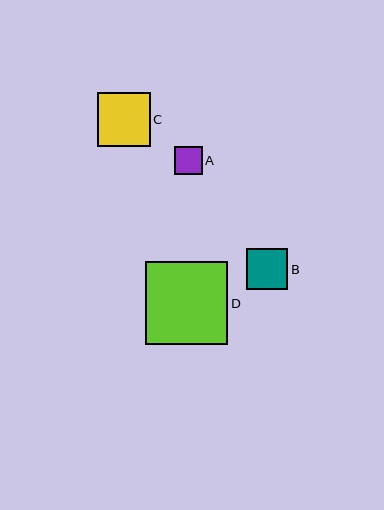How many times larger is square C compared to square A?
Square C is approximately 1.9 times the size of square A.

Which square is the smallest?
Square A is the smallest with a size of approximately 28 pixels.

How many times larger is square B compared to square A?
Square B is approximately 1.5 times the size of square A.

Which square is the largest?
Square D is the largest with a size of approximately 82 pixels.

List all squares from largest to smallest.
From largest to smallest: D, C, B, A.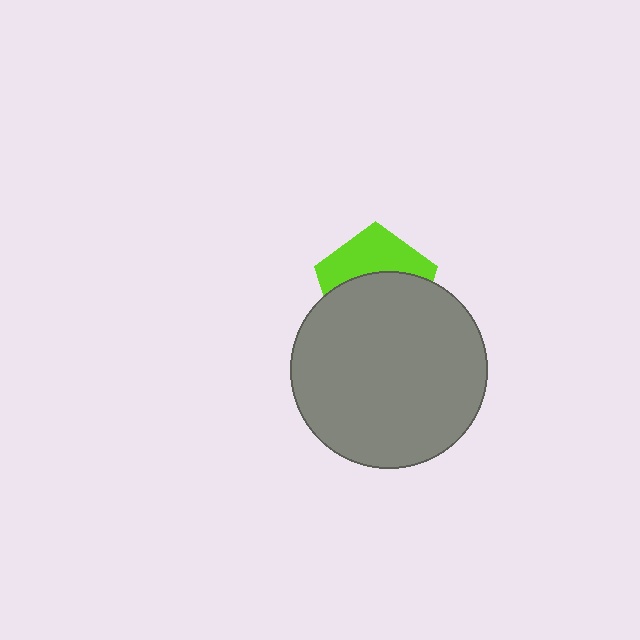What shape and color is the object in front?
The object in front is a gray circle.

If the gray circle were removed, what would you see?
You would see the complete lime pentagon.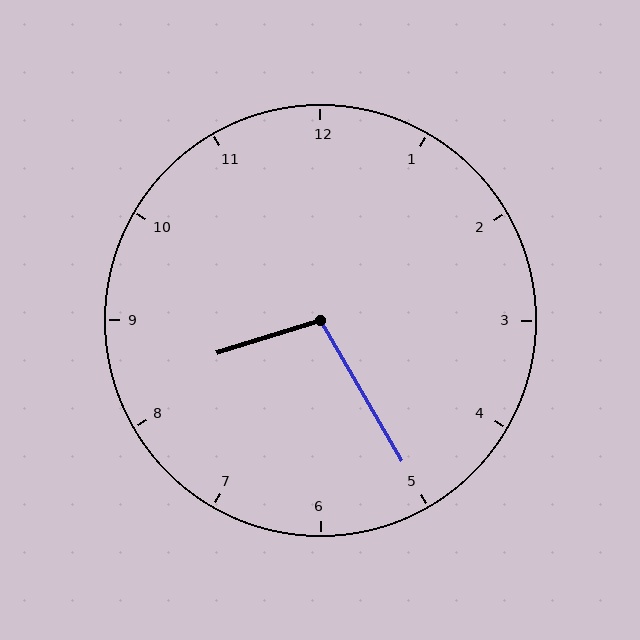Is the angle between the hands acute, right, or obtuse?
It is obtuse.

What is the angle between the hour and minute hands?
Approximately 102 degrees.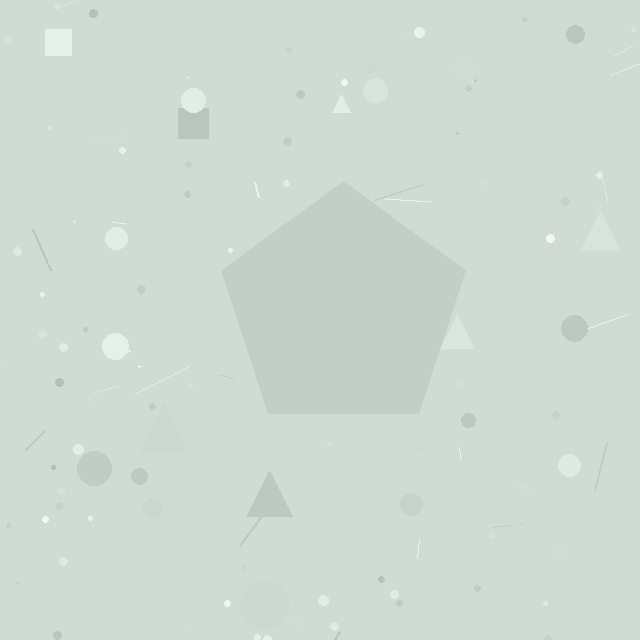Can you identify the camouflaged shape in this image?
The camouflaged shape is a pentagon.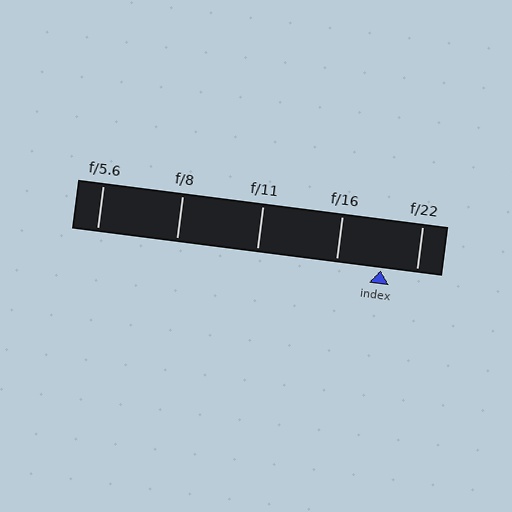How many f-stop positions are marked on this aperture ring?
There are 5 f-stop positions marked.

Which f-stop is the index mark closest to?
The index mark is closest to f/22.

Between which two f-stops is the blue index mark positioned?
The index mark is between f/16 and f/22.